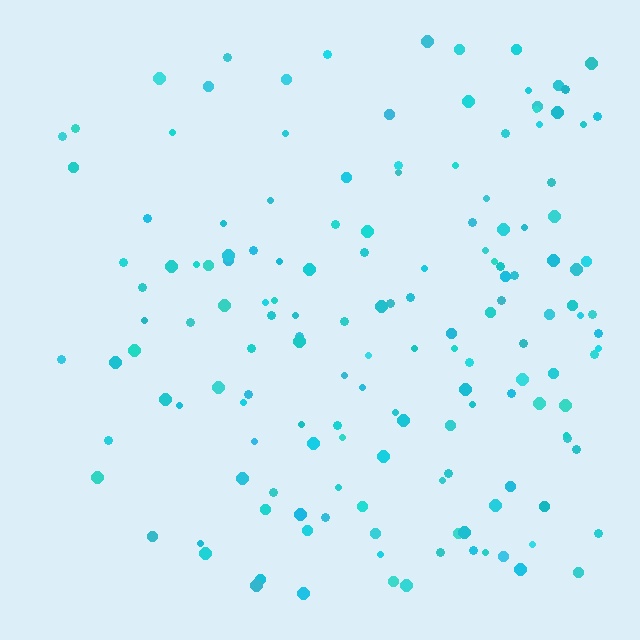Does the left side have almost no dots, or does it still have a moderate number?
Still a moderate number, just noticeably fewer than the right.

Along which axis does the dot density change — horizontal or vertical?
Horizontal.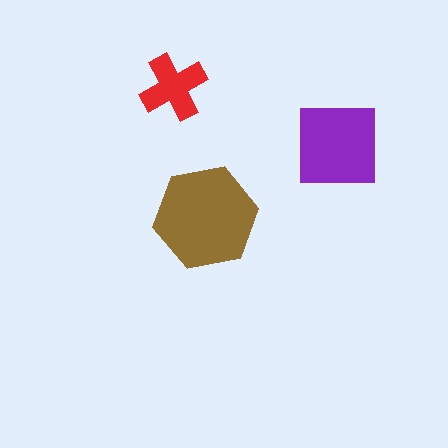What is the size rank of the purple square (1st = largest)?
2nd.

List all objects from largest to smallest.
The brown hexagon, the purple square, the red cross.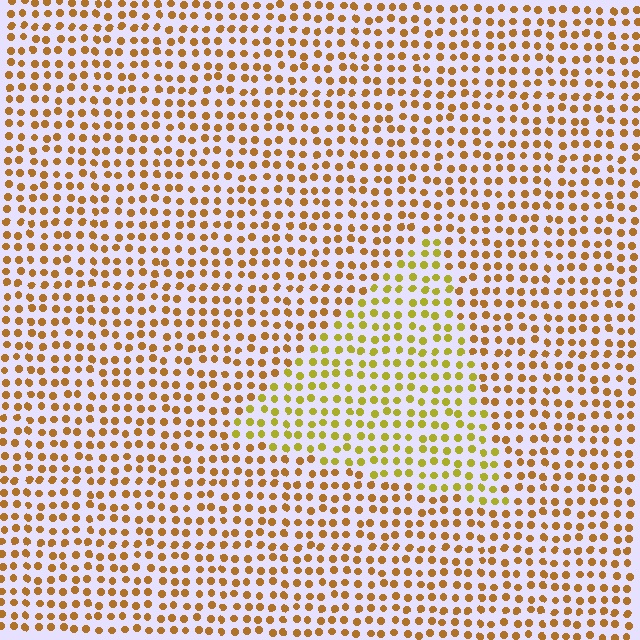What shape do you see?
I see a triangle.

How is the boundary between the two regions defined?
The boundary is defined purely by a slight shift in hue (about 29 degrees). Spacing, size, and orientation are identical on both sides.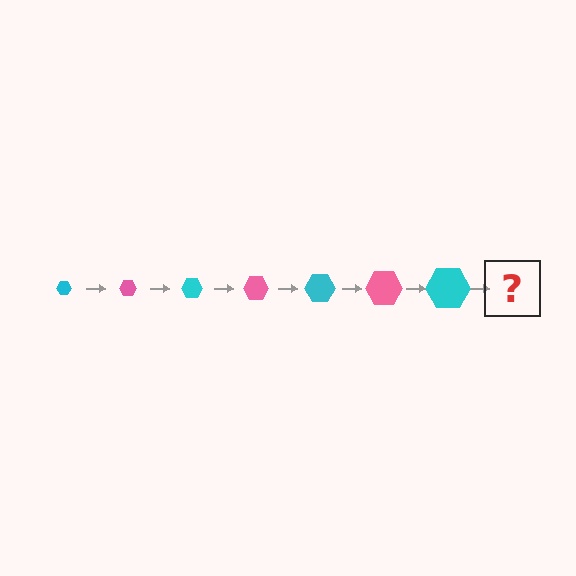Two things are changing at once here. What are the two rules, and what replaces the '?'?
The two rules are that the hexagon grows larger each step and the color cycles through cyan and pink. The '?' should be a pink hexagon, larger than the previous one.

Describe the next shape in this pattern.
It should be a pink hexagon, larger than the previous one.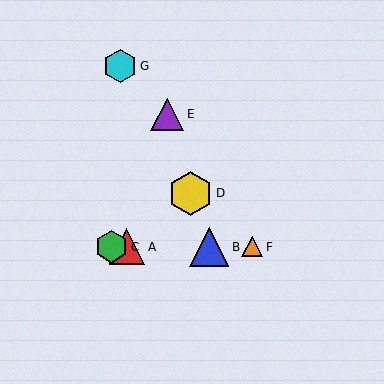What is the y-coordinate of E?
Object E is at y≈114.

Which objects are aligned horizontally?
Objects A, B, C, F are aligned horizontally.